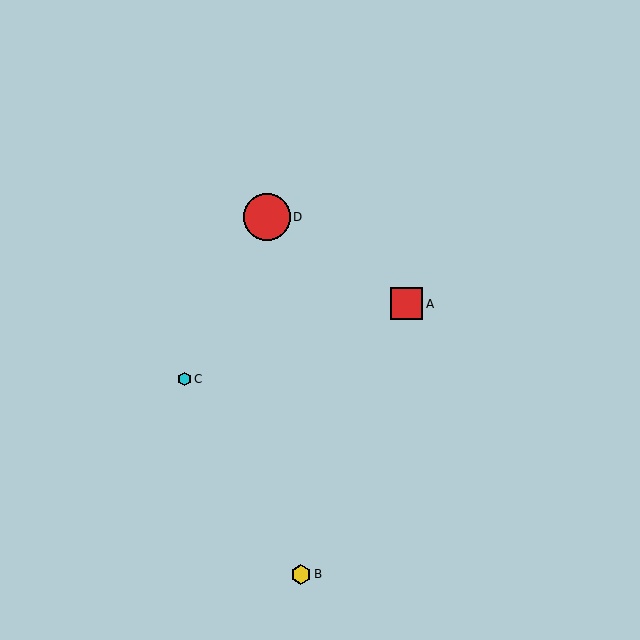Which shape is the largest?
The red circle (labeled D) is the largest.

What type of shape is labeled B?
Shape B is a yellow hexagon.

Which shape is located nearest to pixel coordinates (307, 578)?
The yellow hexagon (labeled B) at (301, 574) is nearest to that location.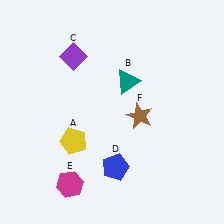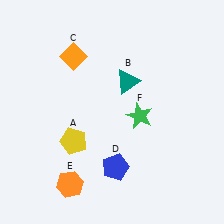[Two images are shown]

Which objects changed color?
C changed from purple to orange. E changed from magenta to orange. F changed from brown to green.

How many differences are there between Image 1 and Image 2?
There are 3 differences between the two images.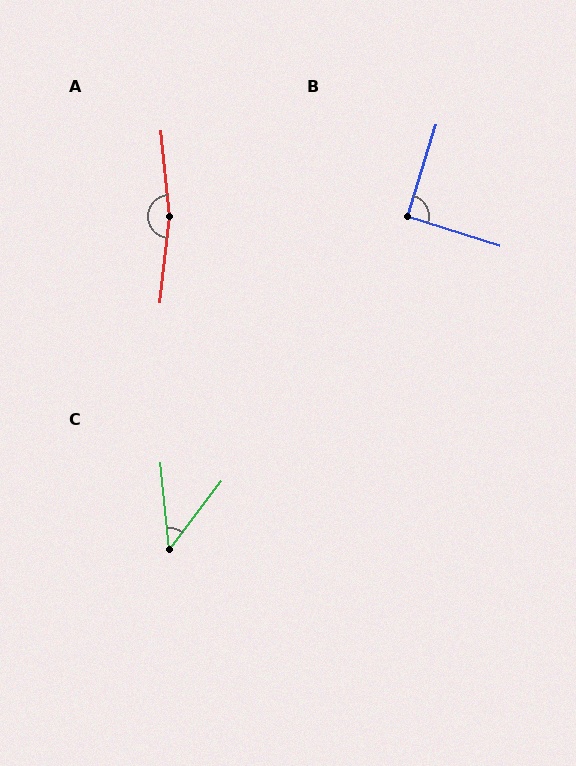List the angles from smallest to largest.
C (43°), B (90°), A (168°).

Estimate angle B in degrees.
Approximately 90 degrees.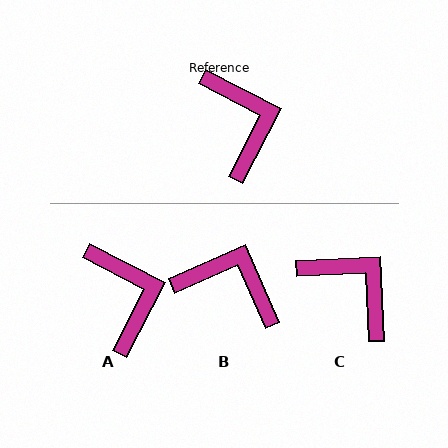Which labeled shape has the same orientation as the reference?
A.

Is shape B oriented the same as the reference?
No, it is off by about 51 degrees.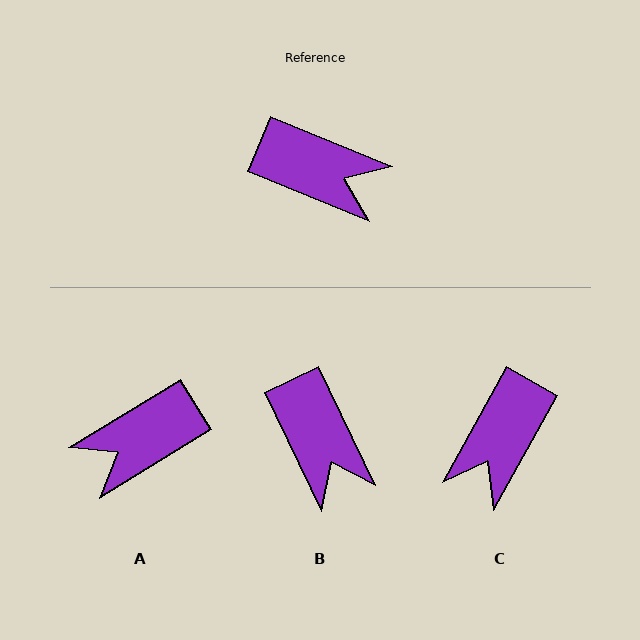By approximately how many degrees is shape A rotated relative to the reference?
Approximately 126 degrees clockwise.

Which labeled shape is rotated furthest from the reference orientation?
A, about 126 degrees away.